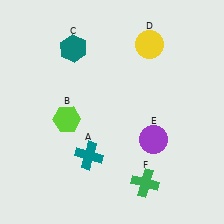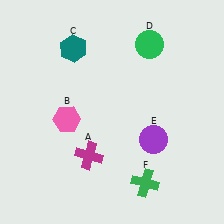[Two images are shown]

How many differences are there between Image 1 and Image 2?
There are 3 differences between the two images.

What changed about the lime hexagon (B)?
In Image 1, B is lime. In Image 2, it changed to pink.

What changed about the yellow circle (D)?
In Image 1, D is yellow. In Image 2, it changed to green.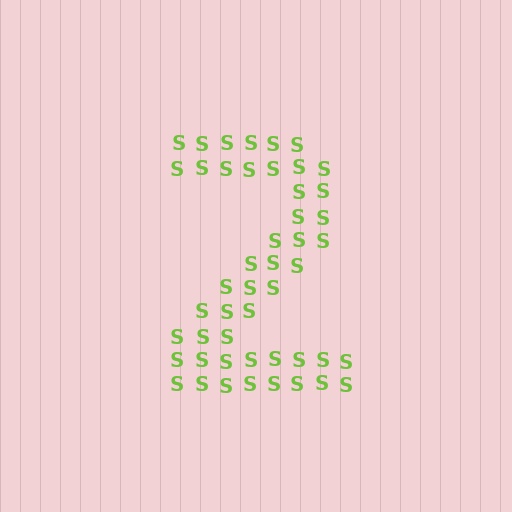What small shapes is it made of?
It is made of small letter S's.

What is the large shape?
The large shape is the digit 2.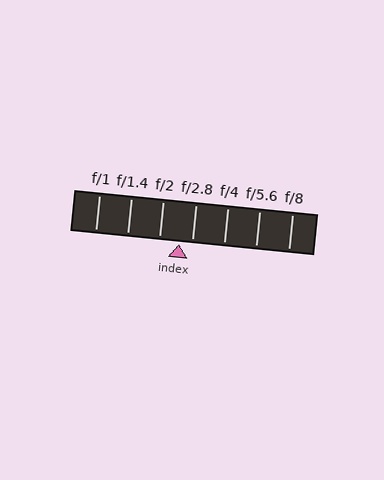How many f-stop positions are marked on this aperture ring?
There are 7 f-stop positions marked.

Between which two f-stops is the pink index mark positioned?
The index mark is between f/2 and f/2.8.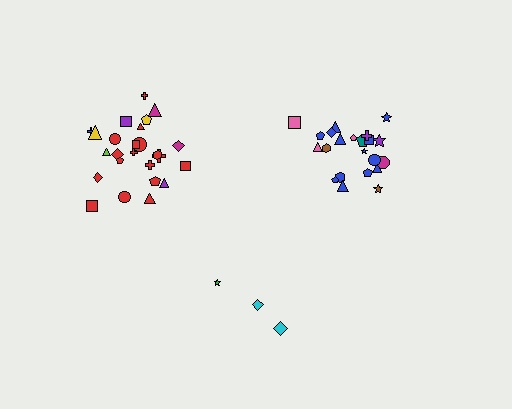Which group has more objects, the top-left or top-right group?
The top-left group.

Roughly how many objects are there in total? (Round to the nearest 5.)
Roughly 50 objects in total.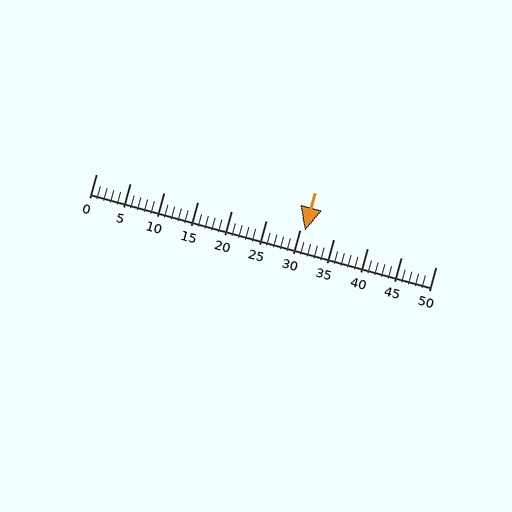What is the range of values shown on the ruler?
The ruler shows values from 0 to 50.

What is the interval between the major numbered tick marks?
The major tick marks are spaced 5 units apart.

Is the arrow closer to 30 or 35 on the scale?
The arrow is closer to 30.